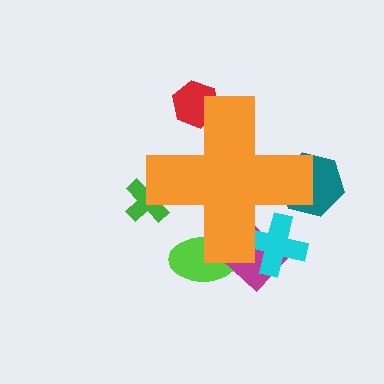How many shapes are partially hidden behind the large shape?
6 shapes are partially hidden.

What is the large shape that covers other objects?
An orange cross.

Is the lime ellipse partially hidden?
Yes, the lime ellipse is partially hidden behind the orange cross.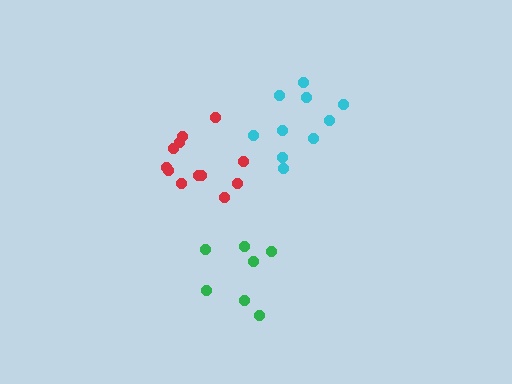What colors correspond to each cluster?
The clusters are colored: green, cyan, red.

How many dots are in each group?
Group 1: 7 dots, Group 2: 10 dots, Group 3: 12 dots (29 total).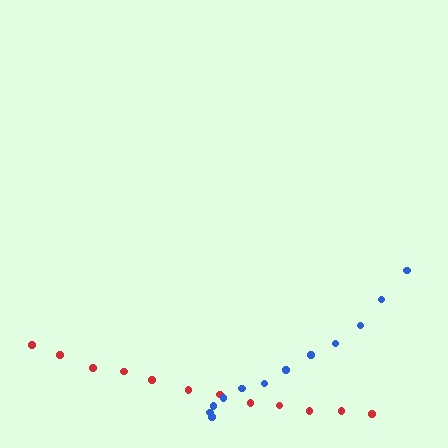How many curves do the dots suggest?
There are 2 distinct paths.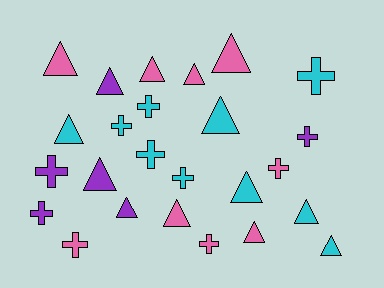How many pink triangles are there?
There are 6 pink triangles.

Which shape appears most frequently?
Triangle, with 14 objects.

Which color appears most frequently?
Cyan, with 10 objects.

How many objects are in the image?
There are 25 objects.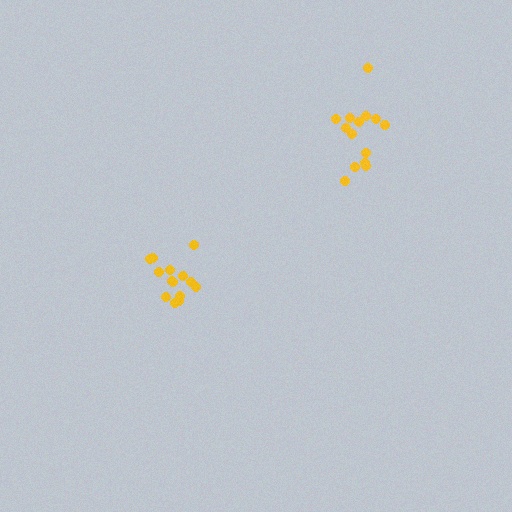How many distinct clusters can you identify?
There are 2 distinct clusters.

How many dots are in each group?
Group 1: 14 dots, Group 2: 14 dots (28 total).